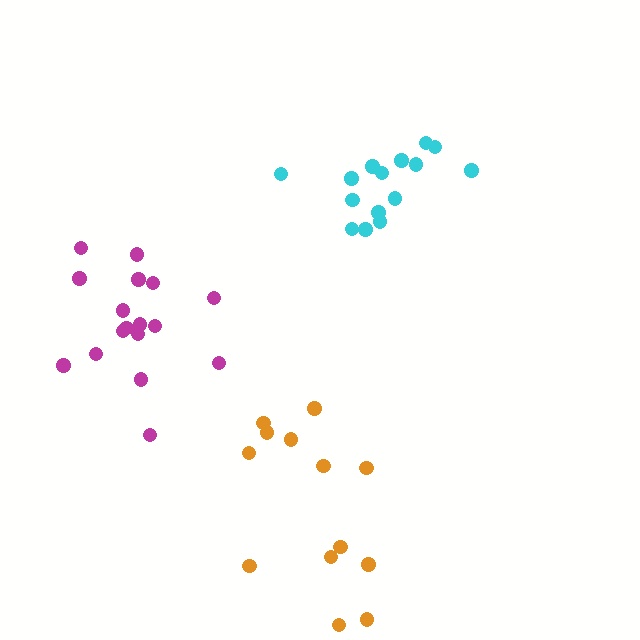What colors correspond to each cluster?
The clusters are colored: orange, cyan, magenta.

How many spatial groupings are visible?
There are 3 spatial groupings.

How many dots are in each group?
Group 1: 13 dots, Group 2: 15 dots, Group 3: 17 dots (45 total).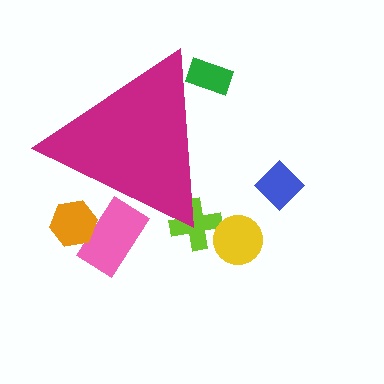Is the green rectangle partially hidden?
Yes, the green rectangle is partially hidden behind the magenta triangle.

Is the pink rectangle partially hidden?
Yes, the pink rectangle is partially hidden behind the magenta triangle.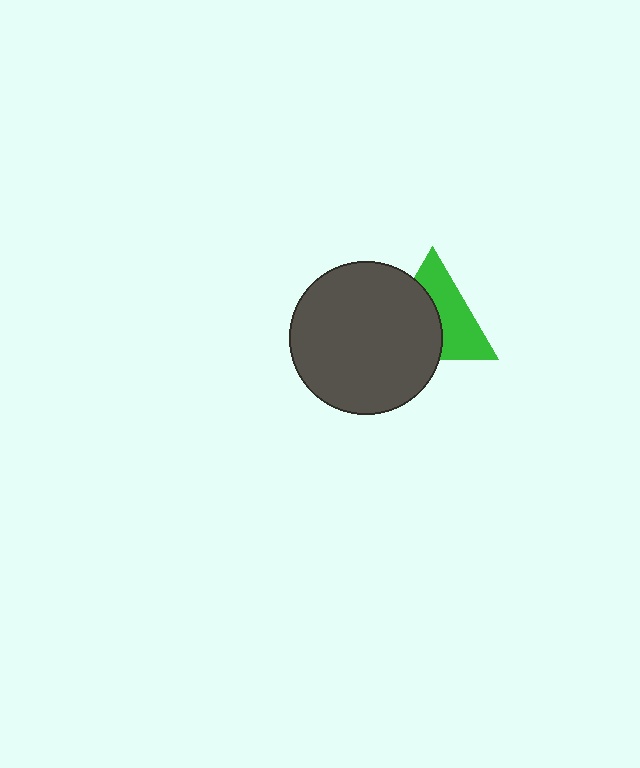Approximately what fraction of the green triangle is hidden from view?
Roughly 50% of the green triangle is hidden behind the dark gray circle.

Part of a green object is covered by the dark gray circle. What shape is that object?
It is a triangle.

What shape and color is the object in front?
The object in front is a dark gray circle.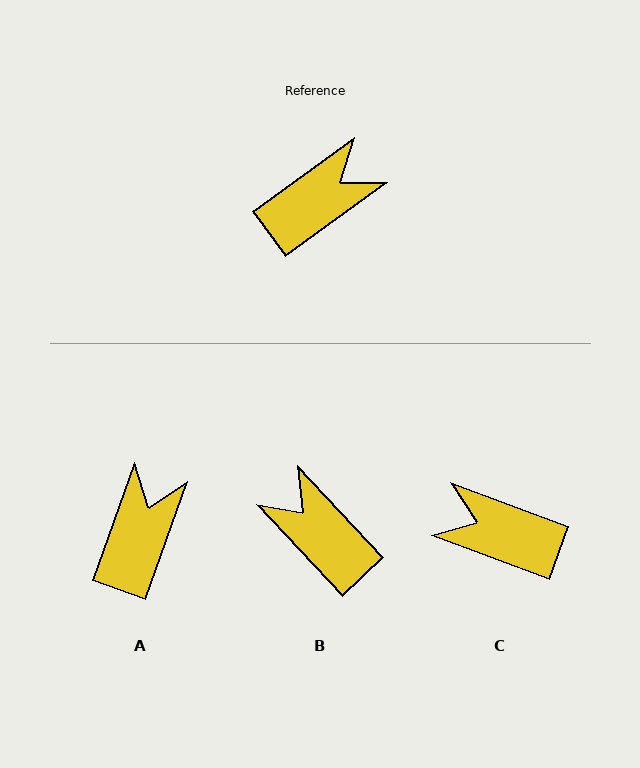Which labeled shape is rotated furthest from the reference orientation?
C, about 124 degrees away.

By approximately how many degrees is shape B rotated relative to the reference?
Approximately 97 degrees counter-clockwise.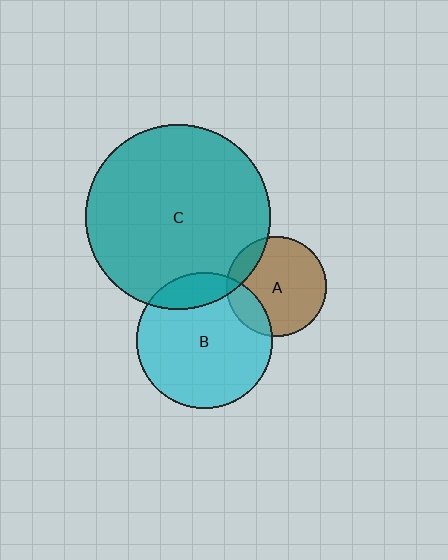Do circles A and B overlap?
Yes.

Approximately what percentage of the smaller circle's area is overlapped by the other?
Approximately 20%.